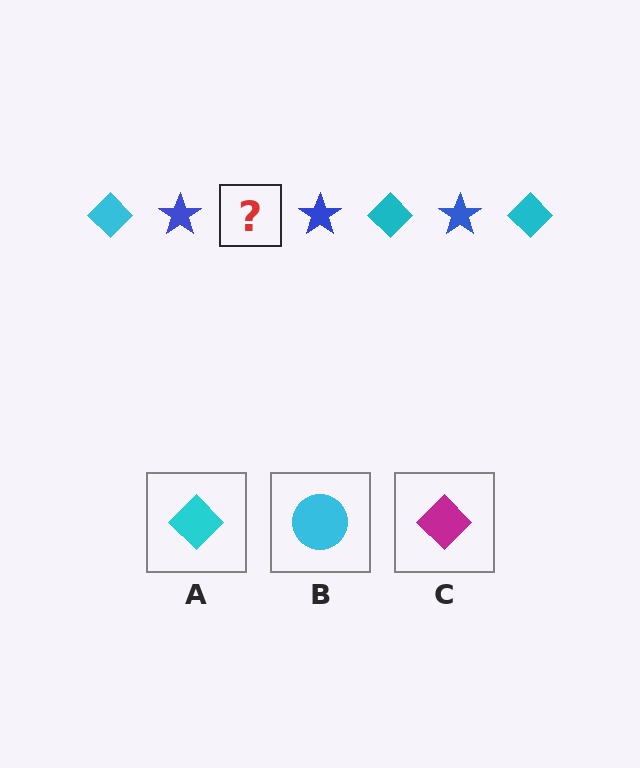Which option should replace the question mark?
Option A.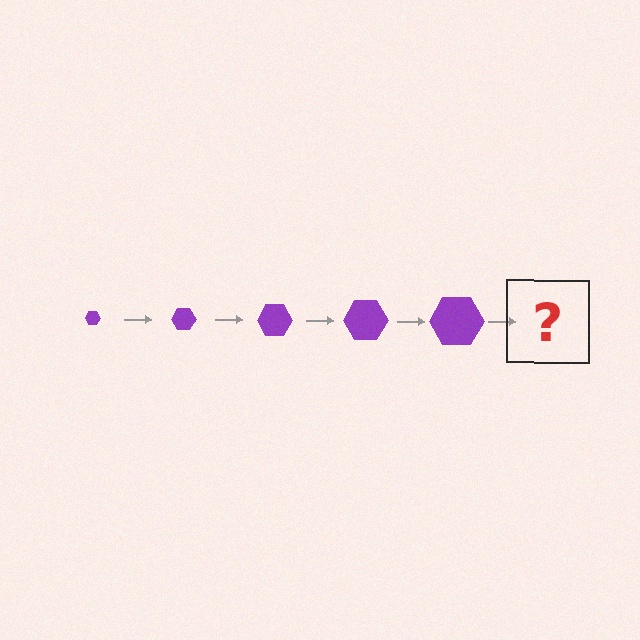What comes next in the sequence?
The next element should be a purple hexagon, larger than the previous one.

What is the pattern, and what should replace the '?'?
The pattern is that the hexagon gets progressively larger each step. The '?' should be a purple hexagon, larger than the previous one.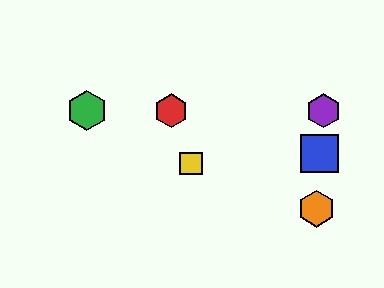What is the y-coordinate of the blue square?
The blue square is at y≈153.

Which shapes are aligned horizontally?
The red hexagon, the green hexagon, the purple hexagon are aligned horizontally.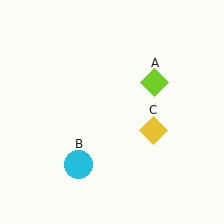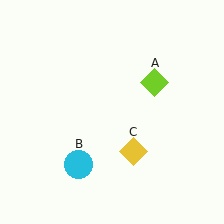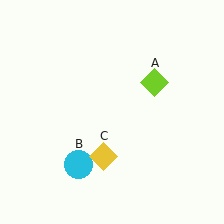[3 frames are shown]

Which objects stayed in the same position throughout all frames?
Lime diamond (object A) and cyan circle (object B) remained stationary.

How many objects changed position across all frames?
1 object changed position: yellow diamond (object C).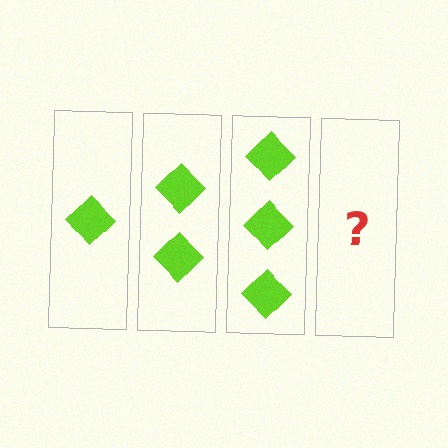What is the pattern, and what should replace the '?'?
The pattern is that each step adds one more diamond. The '?' should be 4 diamonds.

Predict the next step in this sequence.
The next step is 4 diamonds.